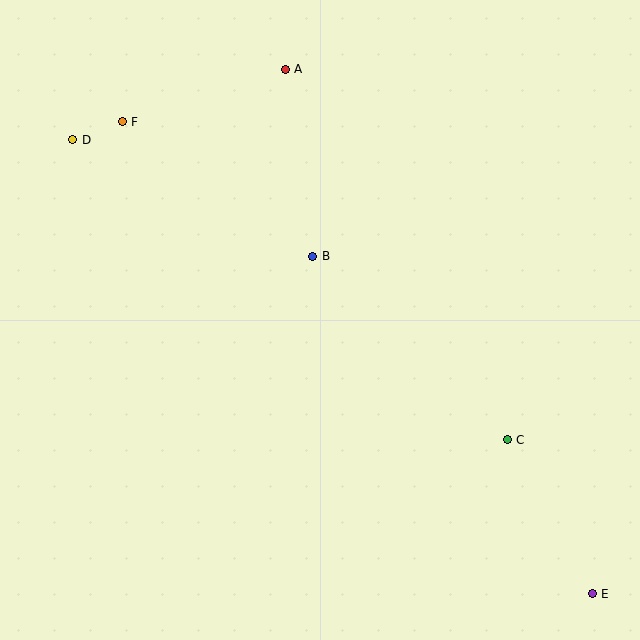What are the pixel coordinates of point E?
Point E is at (592, 594).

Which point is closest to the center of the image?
Point B at (312, 256) is closest to the center.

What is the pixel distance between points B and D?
The distance between B and D is 266 pixels.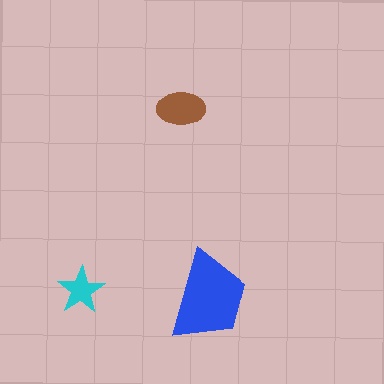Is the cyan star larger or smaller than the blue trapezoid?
Smaller.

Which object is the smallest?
The cyan star.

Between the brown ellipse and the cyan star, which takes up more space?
The brown ellipse.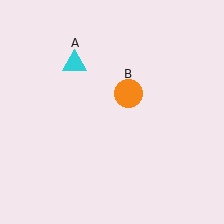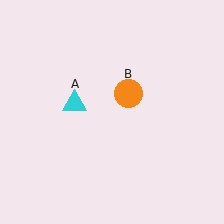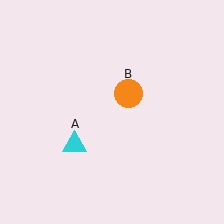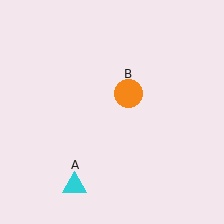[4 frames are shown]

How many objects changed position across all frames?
1 object changed position: cyan triangle (object A).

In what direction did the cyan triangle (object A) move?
The cyan triangle (object A) moved down.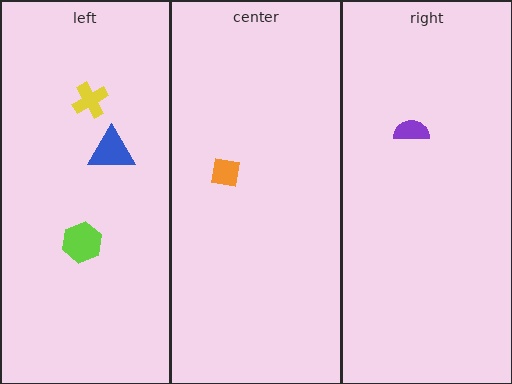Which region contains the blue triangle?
The left region.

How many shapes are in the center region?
1.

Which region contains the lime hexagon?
The left region.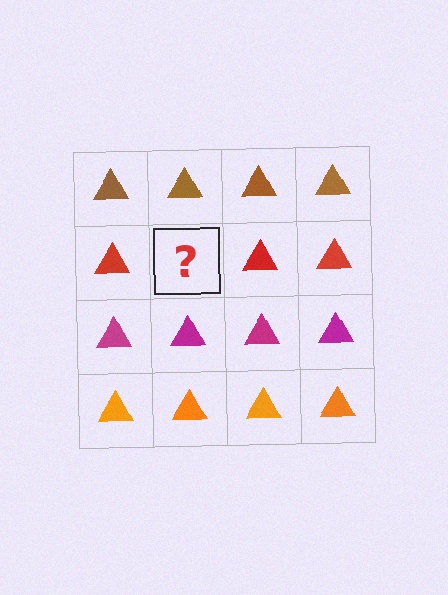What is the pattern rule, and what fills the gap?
The rule is that each row has a consistent color. The gap should be filled with a red triangle.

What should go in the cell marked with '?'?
The missing cell should contain a red triangle.